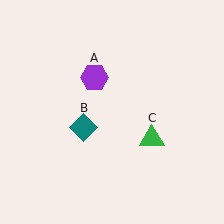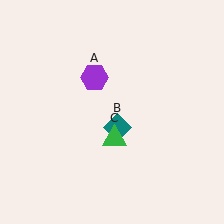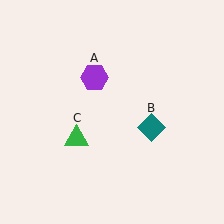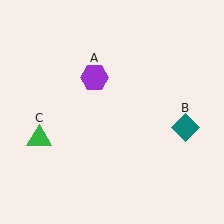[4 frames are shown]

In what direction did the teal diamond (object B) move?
The teal diamond (object B) moved right.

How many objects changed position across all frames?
2 objects changed position: teal diamond (object B), green triangle (object C).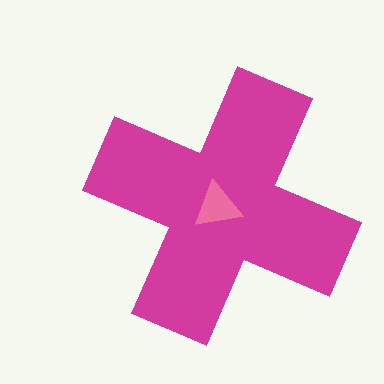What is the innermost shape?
The pink triangle.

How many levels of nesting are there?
2.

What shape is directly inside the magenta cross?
The pink triangle.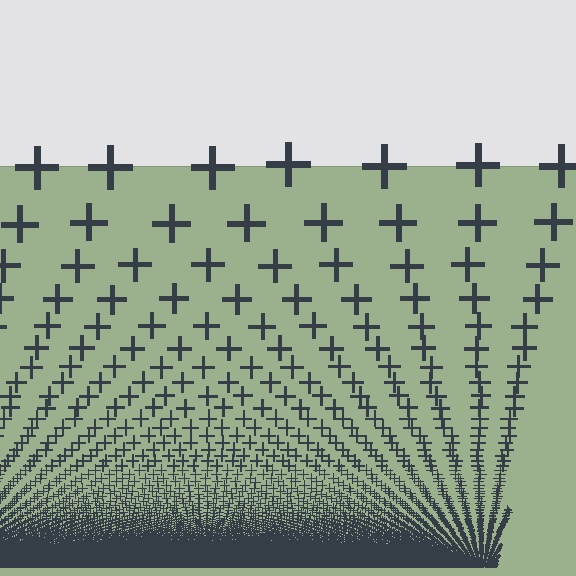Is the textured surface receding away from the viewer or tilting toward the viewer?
The surface appears to tilt toward the viewer. Texture elements get larger and sparser toward the top.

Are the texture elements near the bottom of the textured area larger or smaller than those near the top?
Smaller. The gradient is inverted — elements near the bottom are smaller and denser.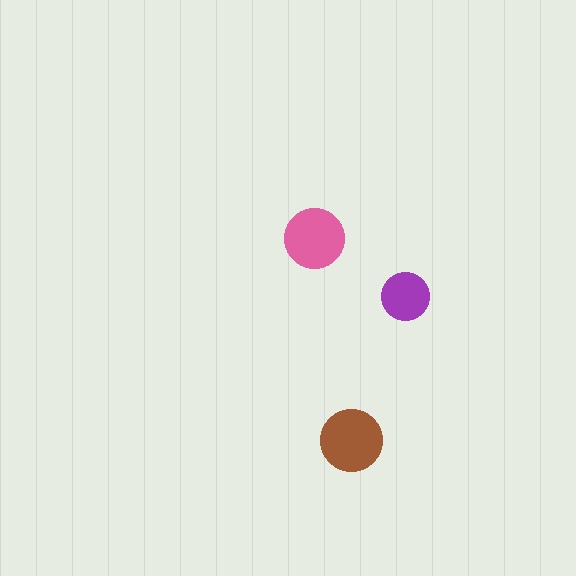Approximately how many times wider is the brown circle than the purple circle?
About 1.5 times wider.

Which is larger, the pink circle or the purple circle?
The pink one.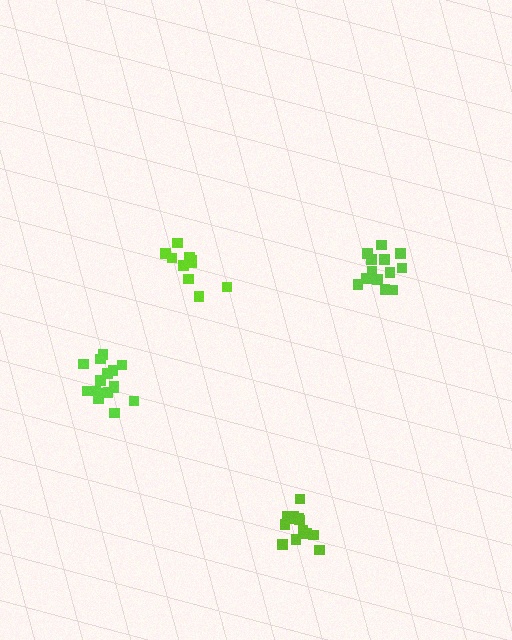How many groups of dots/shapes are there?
There are 4 groups.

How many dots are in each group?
Group 1: 10 dots, Group 2: 16 dots, Group 3: 13 dots, Group 4: 14 dots (53 total).